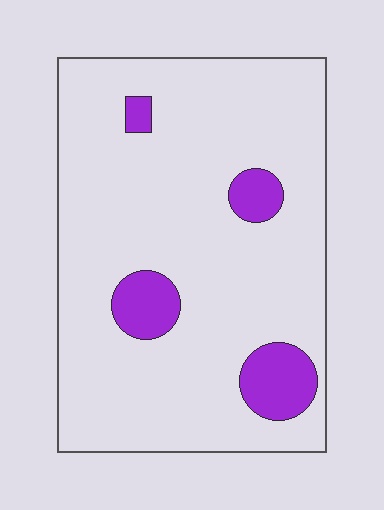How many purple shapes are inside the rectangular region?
4.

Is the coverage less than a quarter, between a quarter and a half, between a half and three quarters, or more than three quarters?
Less than a quarter.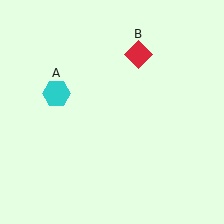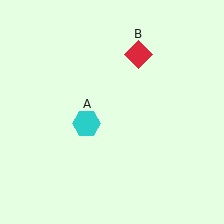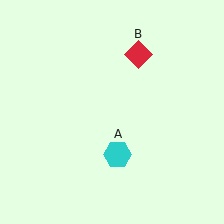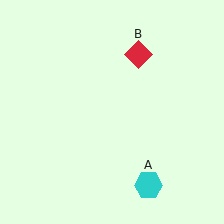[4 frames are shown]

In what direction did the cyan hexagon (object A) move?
The cyan hexagon (object A) moved down and to the right.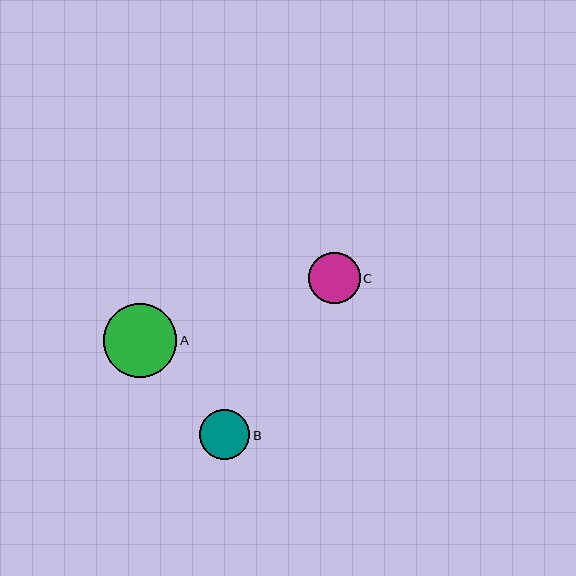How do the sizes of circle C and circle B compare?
Circle C and circle B are approximately the same size.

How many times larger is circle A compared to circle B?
Circle A is approximately 1.5 times the size of circle B.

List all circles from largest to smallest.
From largest to smallest: A, C, B.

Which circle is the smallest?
Circle B is the smallest with a size of approximately 50 pixels.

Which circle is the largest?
Circle A is the largest with a size of approximately 74 pixels.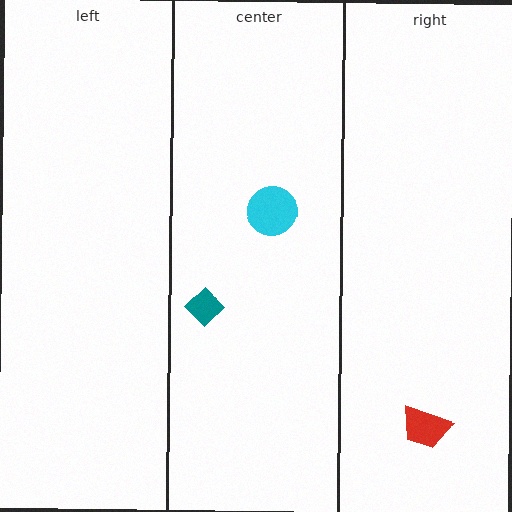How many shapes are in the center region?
2.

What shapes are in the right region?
The red trapezoid.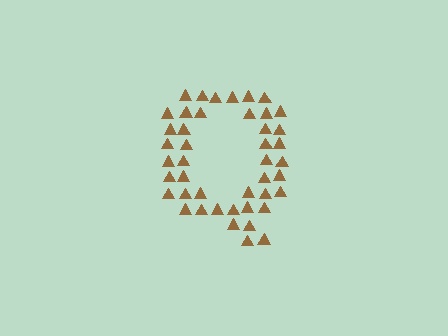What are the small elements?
The small elements are triangles.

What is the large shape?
The large shape is the letter Q.